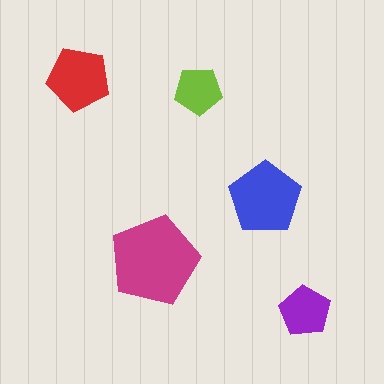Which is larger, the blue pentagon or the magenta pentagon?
The magenta one.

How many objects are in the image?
There are 5 objects in the image.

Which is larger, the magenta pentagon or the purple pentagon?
The magenta one.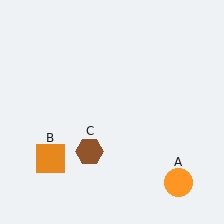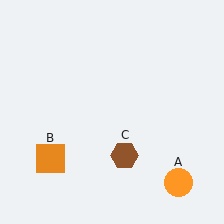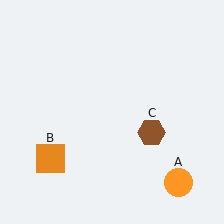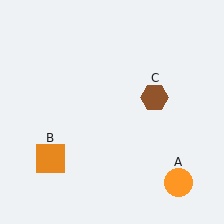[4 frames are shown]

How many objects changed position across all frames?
1 object changed position: brown hexagon (object C).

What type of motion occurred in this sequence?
The brown hexagon (object C) rotated counterclockwise around the center of the scene.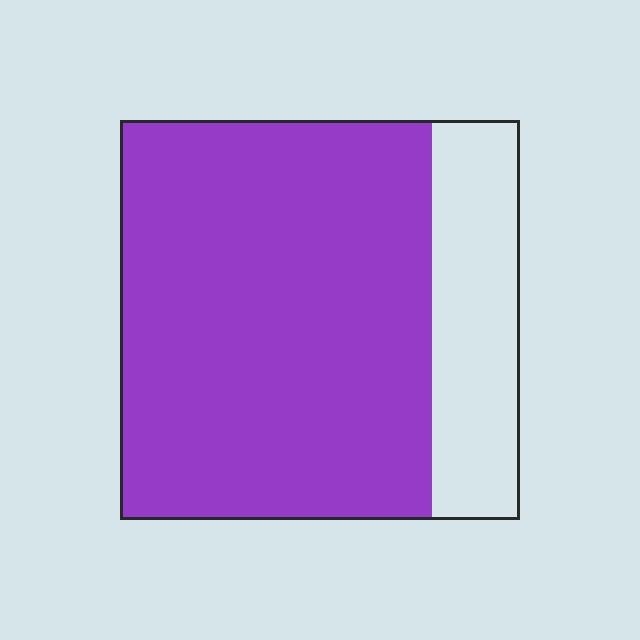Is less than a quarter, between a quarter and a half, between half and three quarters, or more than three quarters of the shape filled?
More than three quarters.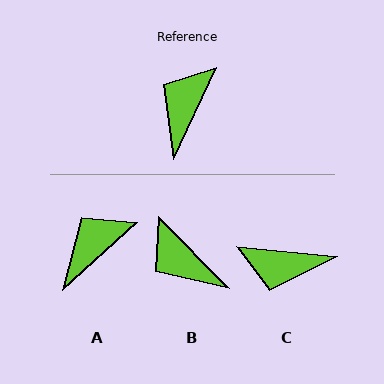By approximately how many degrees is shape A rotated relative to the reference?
Approximately 23 degrees clockwise.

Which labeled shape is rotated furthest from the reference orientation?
C, about 109 degrees away.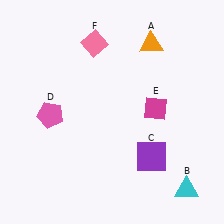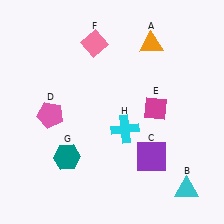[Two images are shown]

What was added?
A teal hexagon (G), a cyan cross (H) were added in Image 2.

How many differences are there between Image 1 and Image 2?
There are 2 differences between the two images.